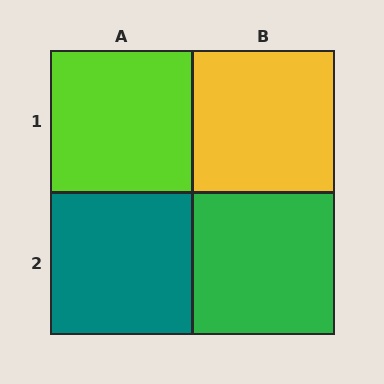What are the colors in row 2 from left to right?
Teal, green.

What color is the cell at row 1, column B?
Yellow.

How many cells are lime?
1 cell is lime.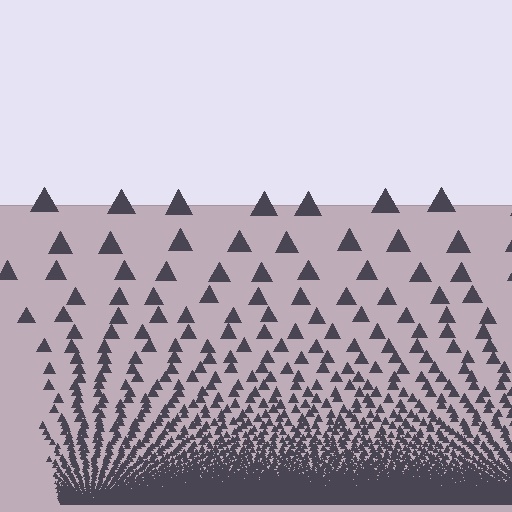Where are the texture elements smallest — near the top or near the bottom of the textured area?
Near the bottom.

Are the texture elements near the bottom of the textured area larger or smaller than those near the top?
Smaller. The gradient is inverted — elements near the bottom are smaller and denser.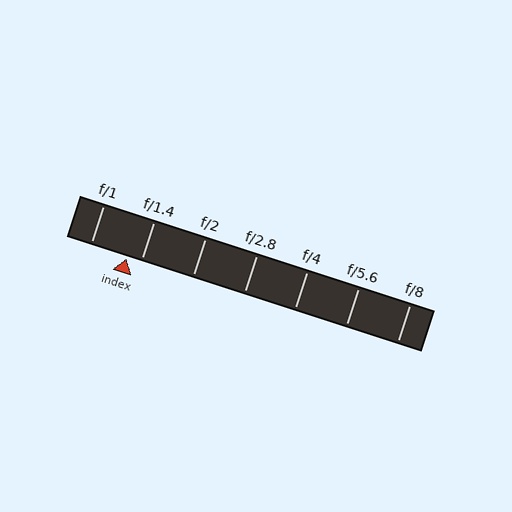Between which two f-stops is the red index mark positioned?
The index mark is between f/1 and f/1.4.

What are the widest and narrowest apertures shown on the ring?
The widest aperture shown is f/1 and the narrowest is f/8.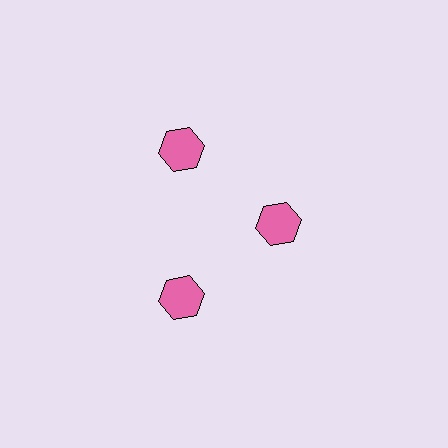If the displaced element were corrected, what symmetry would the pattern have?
It would have 3-fold rotational symmetry — the pattern would map onto itself every 120 degrees.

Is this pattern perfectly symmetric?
No. The 3 pink hexagons are arranged in a ring, but one element near the 3 o'clock position is pulled inward toward the center, breaking the 3-fold rotational symmetry.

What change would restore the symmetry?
The symmetry would be restored by moving it outward, back onto the ring so that all 3 hexagons sit at equal angles and equal distance from the center.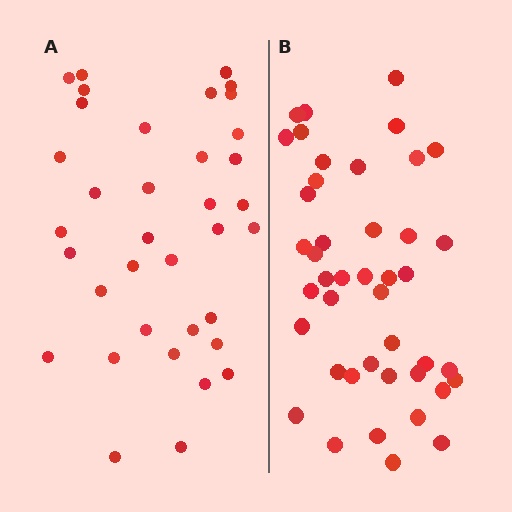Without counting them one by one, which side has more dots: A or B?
Region B (the right region) has more dots.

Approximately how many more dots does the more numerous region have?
Region B has roughly 8 or so more dots than region A.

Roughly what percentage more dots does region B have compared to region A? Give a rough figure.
About 20% more.